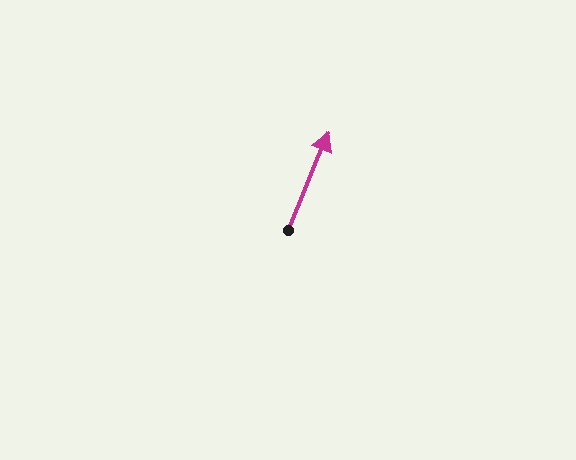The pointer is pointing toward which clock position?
Roughly 1 o'clock.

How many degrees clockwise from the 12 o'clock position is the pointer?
Approximately 23 degrees.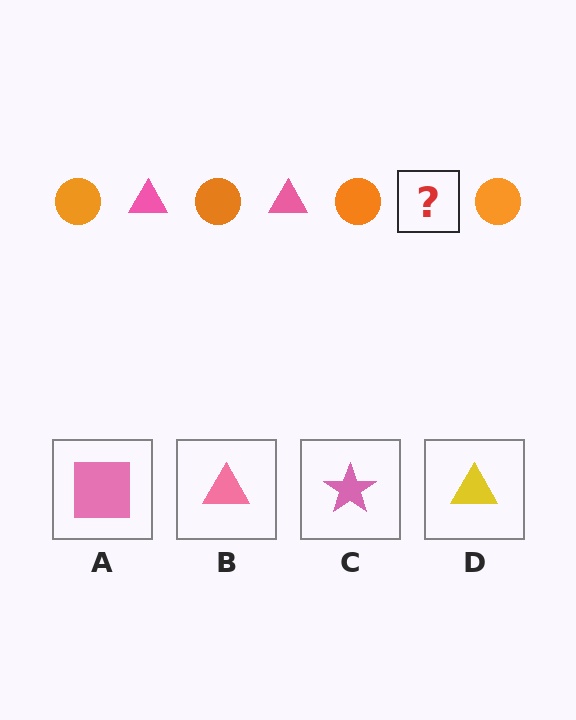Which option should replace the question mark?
Option B.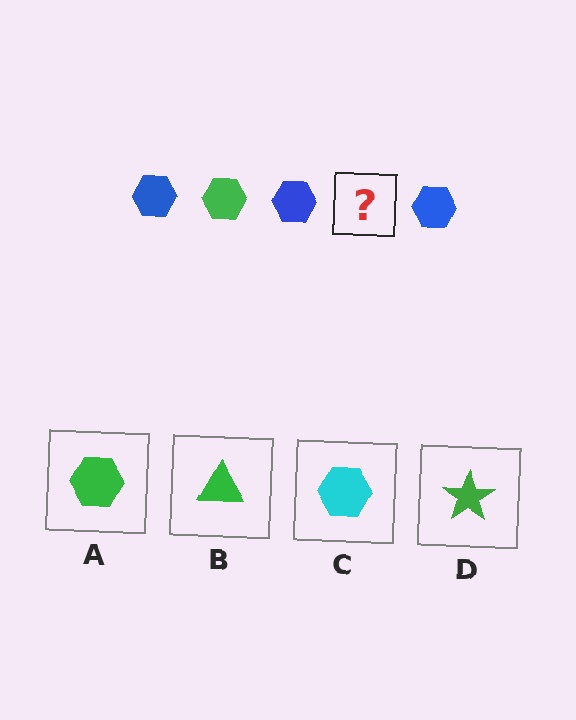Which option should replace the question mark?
Option A.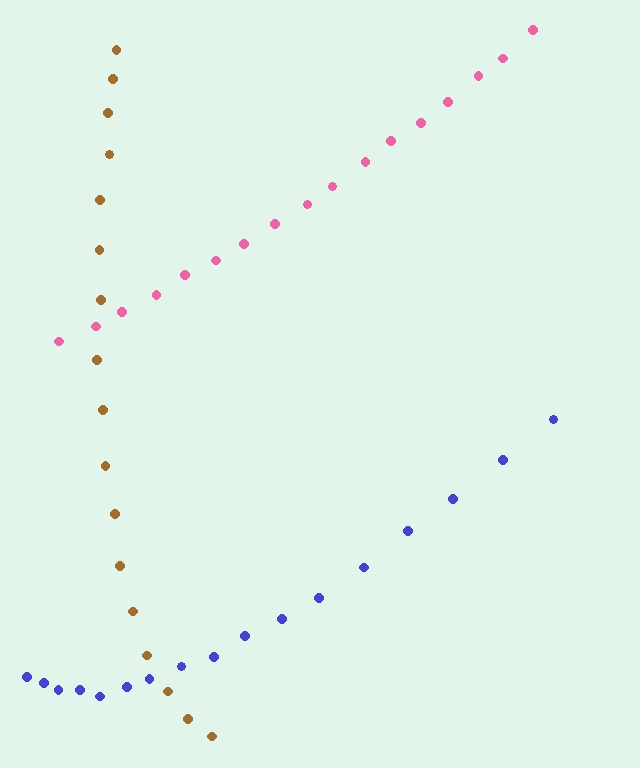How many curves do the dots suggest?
There are 3 distinct paths.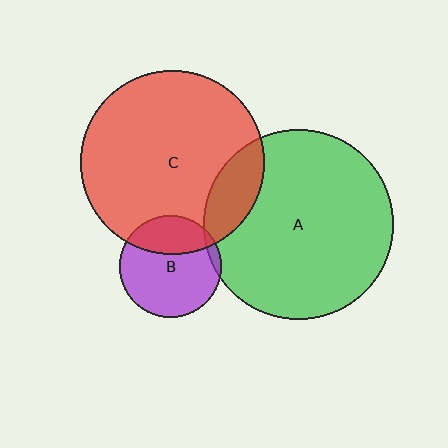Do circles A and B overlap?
Yes.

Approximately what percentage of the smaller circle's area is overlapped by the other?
Approximately 5%.